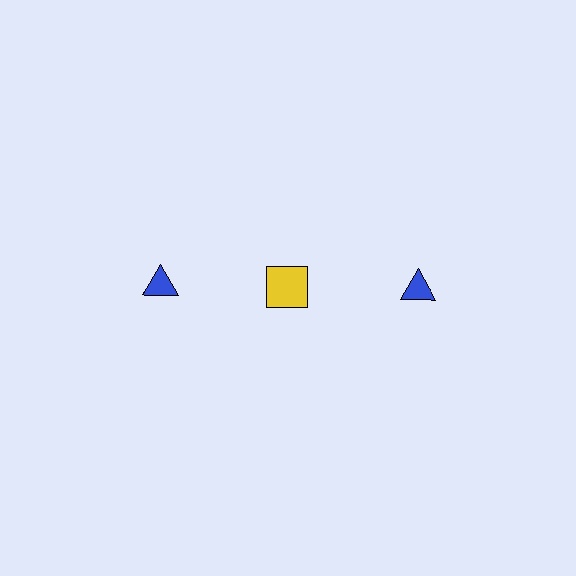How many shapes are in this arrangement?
There are 3 shapes arranged in a grid pattern.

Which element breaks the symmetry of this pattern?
The yellow square in the top row, second from left column breaks the symmetry. All other shapes are blue triangles.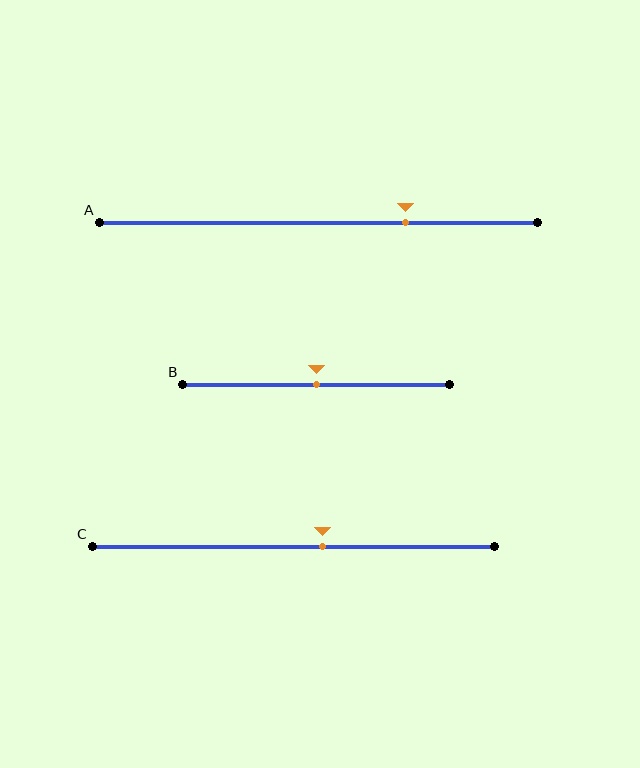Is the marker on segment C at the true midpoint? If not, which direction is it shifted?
No, the marker on segment C is shifted to the right by about 7% of the segment length.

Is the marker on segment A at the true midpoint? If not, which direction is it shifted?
No, the marker on segment A is shifted to the right by about 20% of the segment length.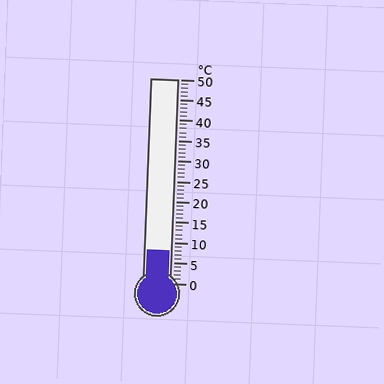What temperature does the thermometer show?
The thermometer shows approximately 8°C.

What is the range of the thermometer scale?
The thermometer scale ranges from 0°C to 50°C.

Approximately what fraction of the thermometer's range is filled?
The thermometer is filled to approximately 15% of its range.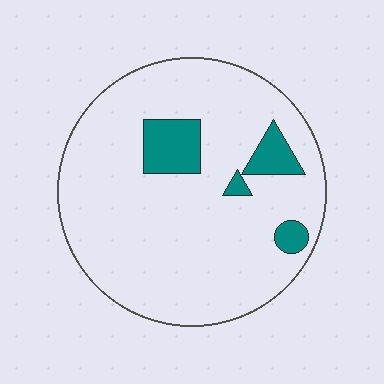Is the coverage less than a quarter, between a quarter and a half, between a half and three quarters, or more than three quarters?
Less than a quarter.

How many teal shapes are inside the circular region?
4.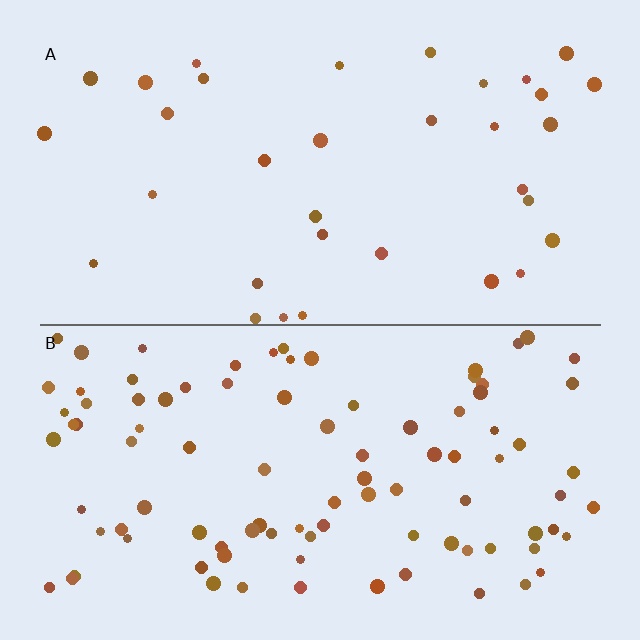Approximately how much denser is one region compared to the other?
Approximately 2.8× — region B over region A.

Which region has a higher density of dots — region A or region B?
B (the bottom).